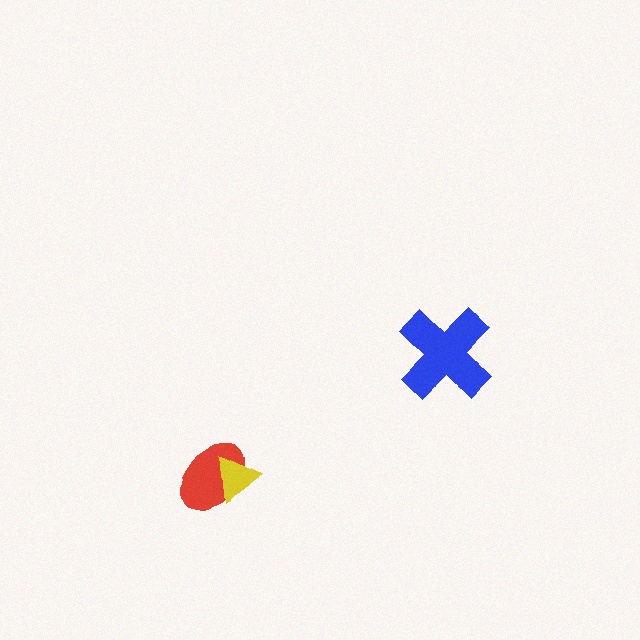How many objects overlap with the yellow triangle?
1 object overlaps with the yellow triangle.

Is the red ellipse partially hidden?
Yes, it is partially covered by another shape.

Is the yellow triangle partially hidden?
No, no other shape covers it.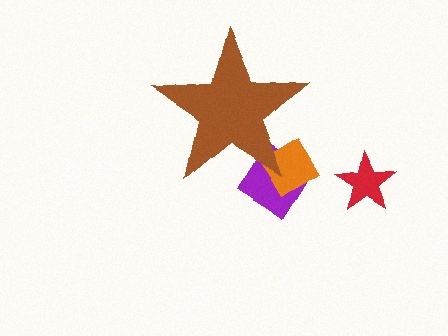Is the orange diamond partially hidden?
Yes, the orange diamond is partially hidden behind the brown star.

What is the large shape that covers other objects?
A brown star.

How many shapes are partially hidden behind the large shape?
2 shapes are partially hidden.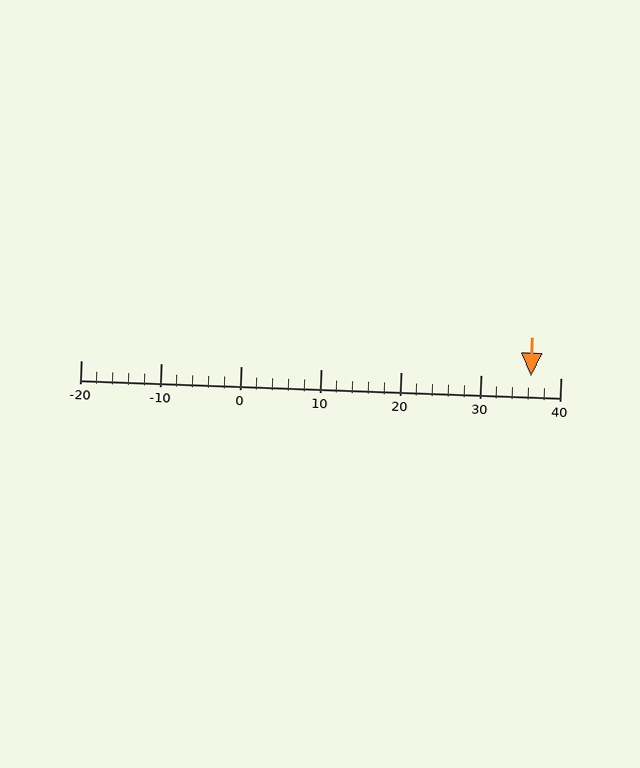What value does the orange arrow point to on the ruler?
The orange arrow points to approximately 36.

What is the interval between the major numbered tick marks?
The major tick marks are spaced 10 units apart.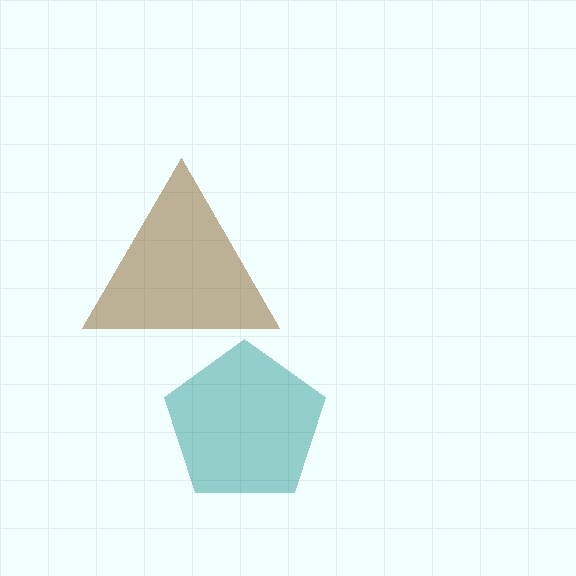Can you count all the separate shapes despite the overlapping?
Yes, there are 2 separate shapes.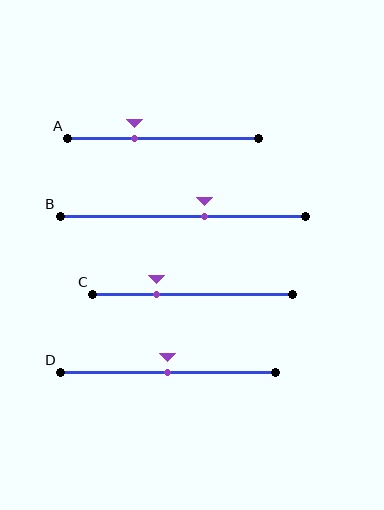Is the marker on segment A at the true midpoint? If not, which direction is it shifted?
No, the marker on segment A is shifted to the left by about 15% of the segment length.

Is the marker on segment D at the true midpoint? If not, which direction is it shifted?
Yes, the marker on segment D is at the true midpoint.